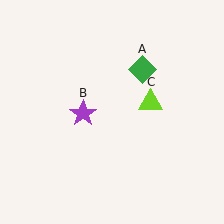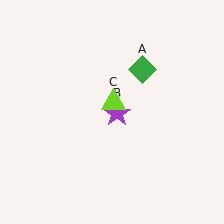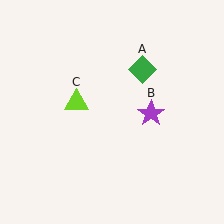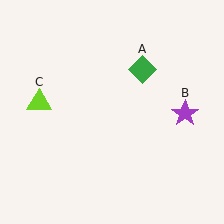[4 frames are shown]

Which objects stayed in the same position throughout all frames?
Green diamond (object A) remained stationary.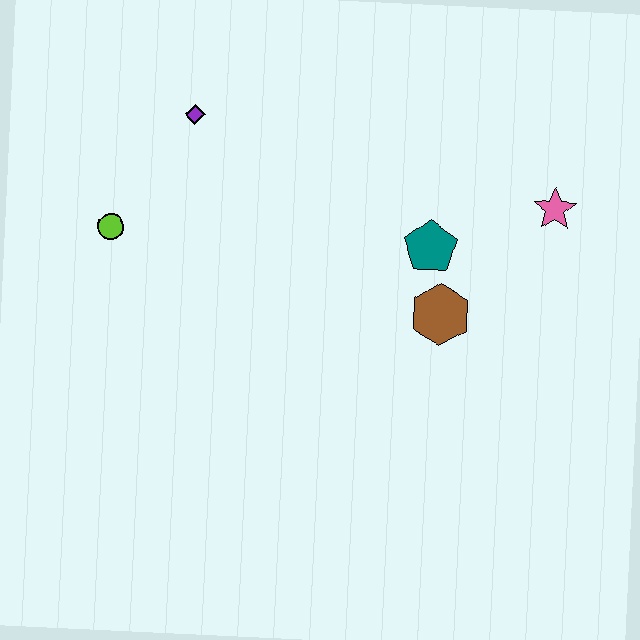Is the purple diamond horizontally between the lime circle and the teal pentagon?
Yes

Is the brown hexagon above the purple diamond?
No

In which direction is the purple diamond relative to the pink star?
The purple diamond is to the left of the pink star.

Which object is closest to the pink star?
The teal pentagon is closest to the pink star.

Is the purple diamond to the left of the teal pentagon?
Yes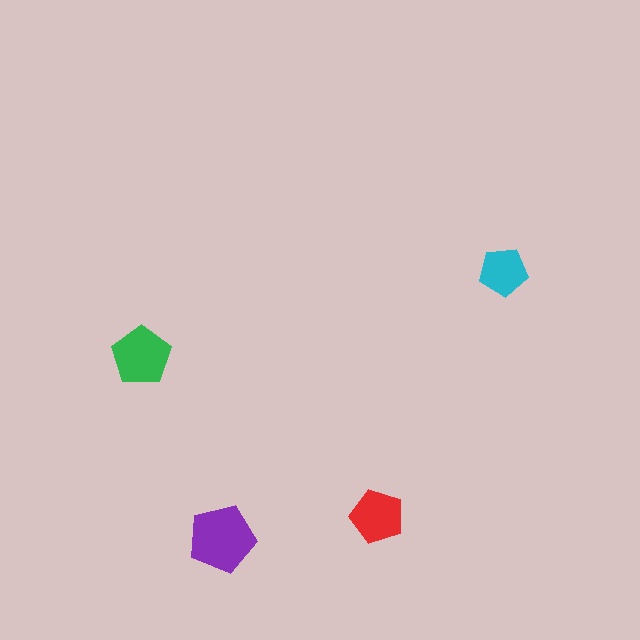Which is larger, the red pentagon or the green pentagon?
The green one.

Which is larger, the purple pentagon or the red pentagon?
The purple one.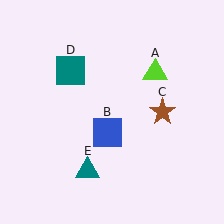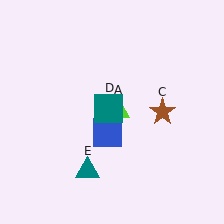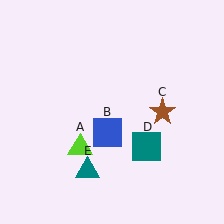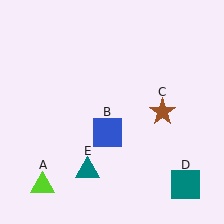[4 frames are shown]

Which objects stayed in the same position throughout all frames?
Blue square (object B) and brown star (object C) and teal triangle (object E) remained stationary.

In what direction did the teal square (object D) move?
The teal square (object D) moved down and to the right.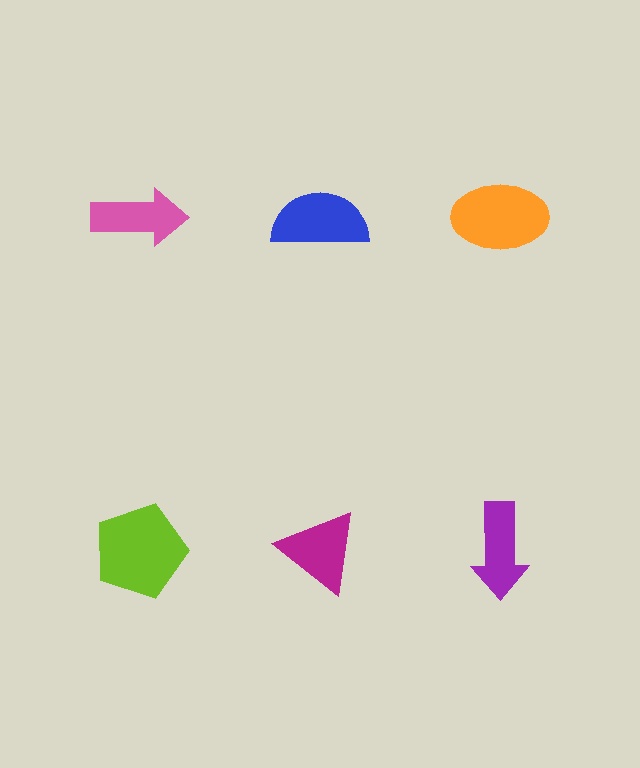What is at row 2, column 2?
A magenta triangle.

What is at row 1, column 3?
An orange ellipse.